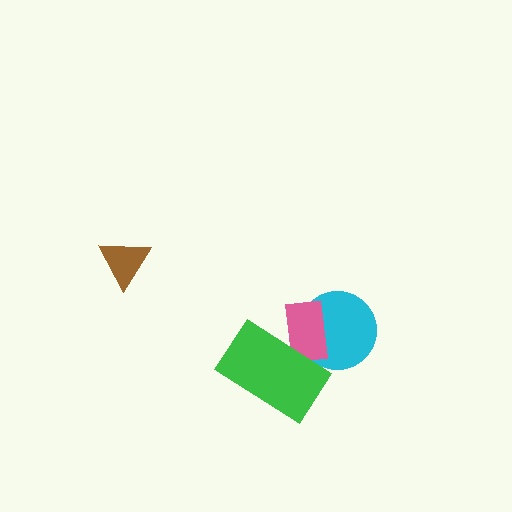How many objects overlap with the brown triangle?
0 objects overlap with the brown triangle.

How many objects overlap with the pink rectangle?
2 objects overlap with the pink rectangle.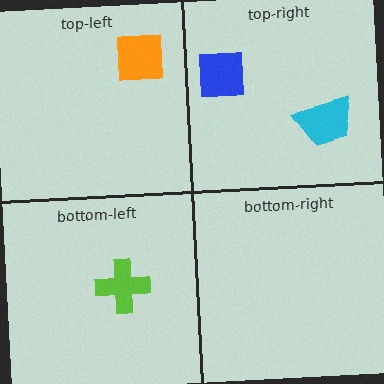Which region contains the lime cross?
The bottom-left region.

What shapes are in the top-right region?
The cyan trapezoid, the blue square.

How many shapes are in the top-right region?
2.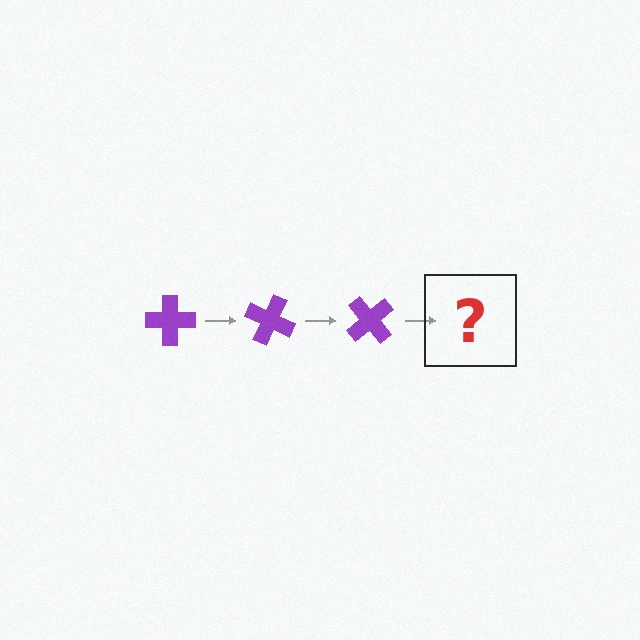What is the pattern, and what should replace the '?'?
The pattern is that the cross rotates 25 degrees each step. The '?' should be a purple cross rotated 75 degrees.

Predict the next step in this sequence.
The next step is a purple cross rotated 75 degrees.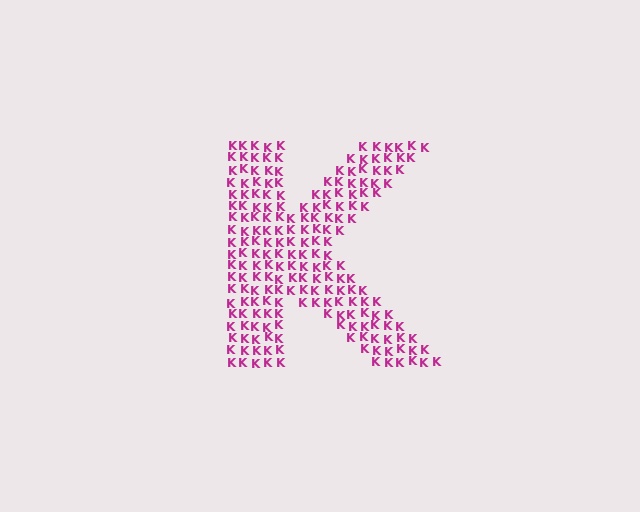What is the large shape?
The large shape is the letter K.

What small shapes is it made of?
It is made of small letter K's.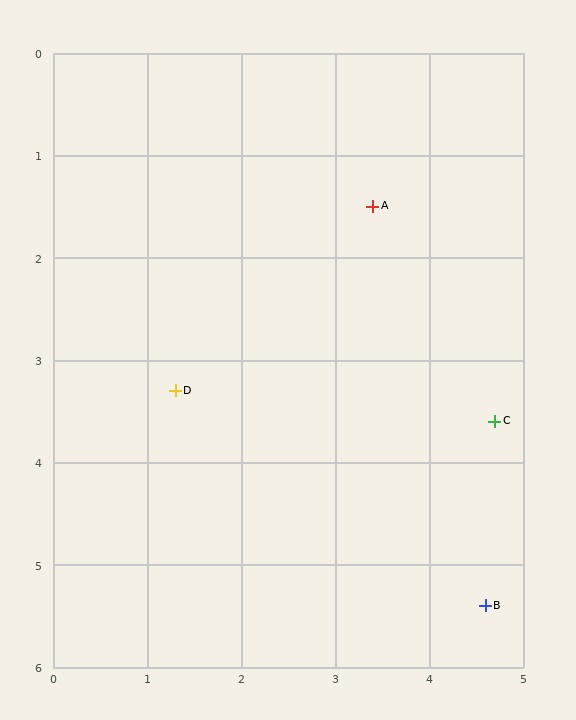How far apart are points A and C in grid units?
Points A and C are about 2.5 grid units apart.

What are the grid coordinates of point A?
Point A is at approximately (3.4, 1.5).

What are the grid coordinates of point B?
Point B is at approximately (4.6, 5.4).